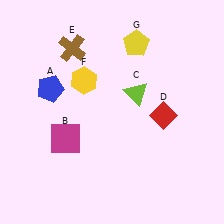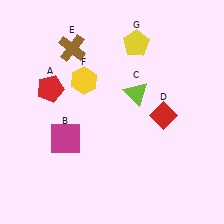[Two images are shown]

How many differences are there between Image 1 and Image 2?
There is 1 difference between the two images.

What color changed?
The pentagon (A) changed from blue in Image 1 to red in Image 2.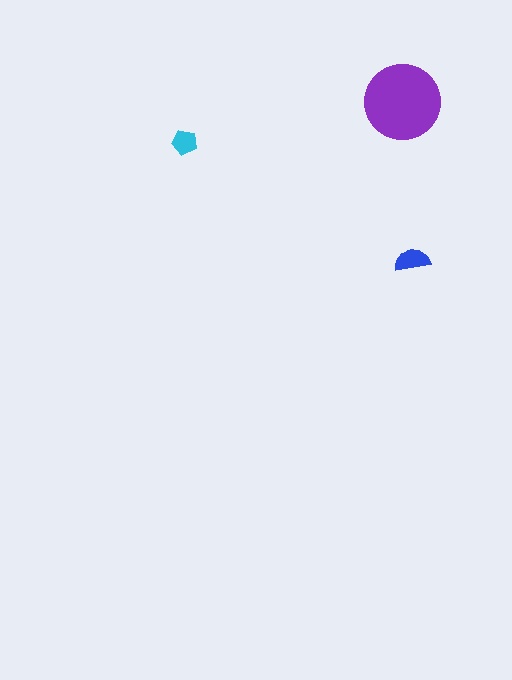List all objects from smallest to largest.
The cyan pentagon, the blue semicircle, the purple circle.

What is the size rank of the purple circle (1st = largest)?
1st.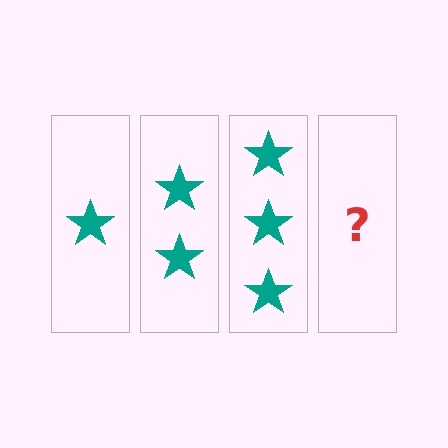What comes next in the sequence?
The next element should be 4 stars.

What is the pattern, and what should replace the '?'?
The pattern is that each step adds one more star. The '?' should be 4 stars.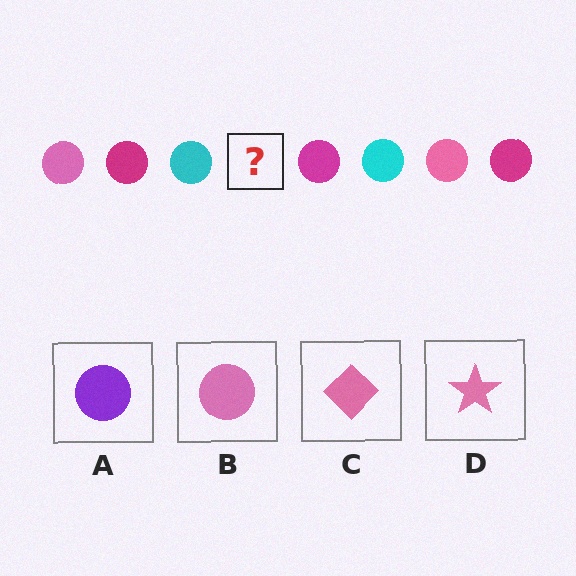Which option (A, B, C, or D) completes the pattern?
B.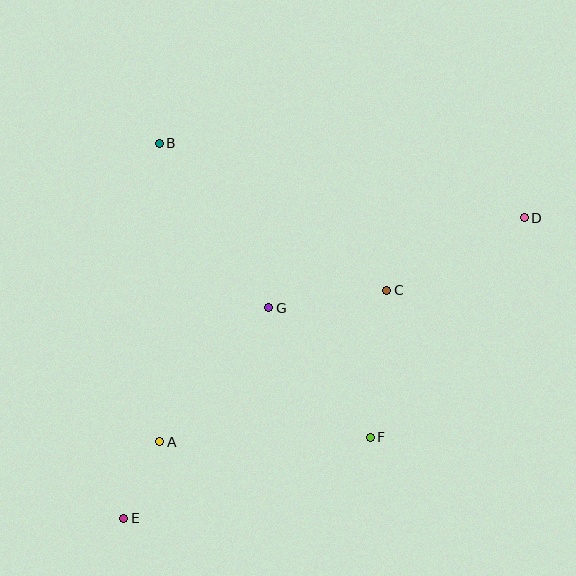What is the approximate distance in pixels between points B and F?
The distance between B and F is approximately 362 pixels.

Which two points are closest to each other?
Points A and E are closest to each other.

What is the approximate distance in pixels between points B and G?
The distance between B and G is approximately 197 pixels.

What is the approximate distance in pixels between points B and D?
The distance between B and D is approximately 373 pixels.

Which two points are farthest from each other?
Points D and E are farthest from each other.